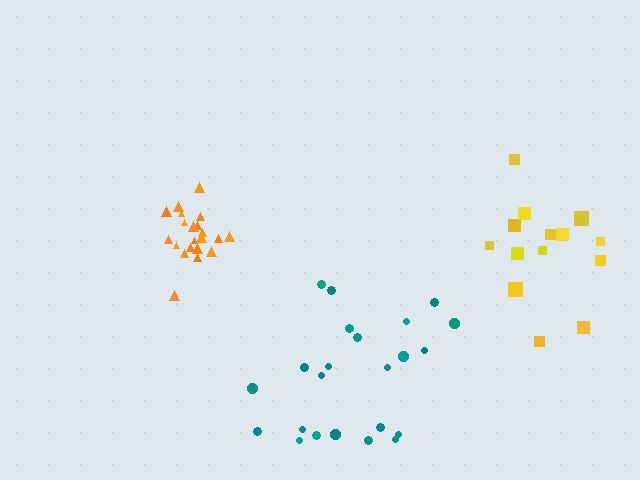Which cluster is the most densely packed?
Orange.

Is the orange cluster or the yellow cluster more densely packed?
Orange.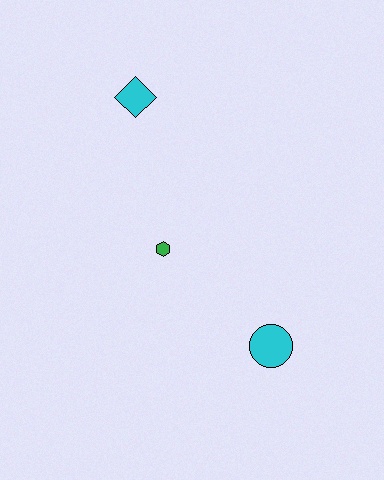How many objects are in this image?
There are 3 objects.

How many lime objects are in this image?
There are no lime objects.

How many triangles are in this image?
There are no triangles.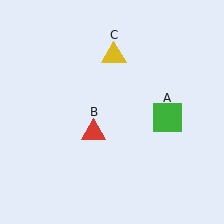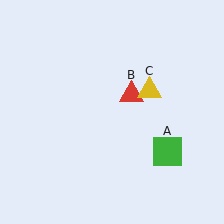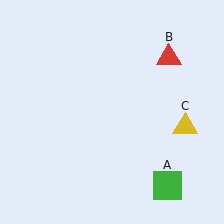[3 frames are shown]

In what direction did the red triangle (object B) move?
The red triangle (object B) moved up and to the right.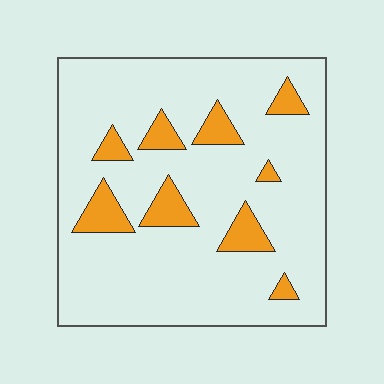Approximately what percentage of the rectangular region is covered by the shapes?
Approximately 15%.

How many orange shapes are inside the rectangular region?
9.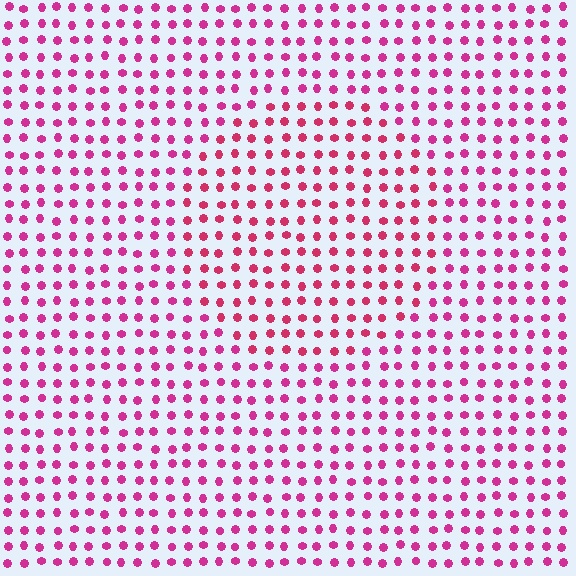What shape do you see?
I see a circle.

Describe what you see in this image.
The image is filled with small magenta elements in a uniform arrangement. A circle-shaped region is visible where the elements are tinted to a slightly different hue, forming a subtle color boundary.